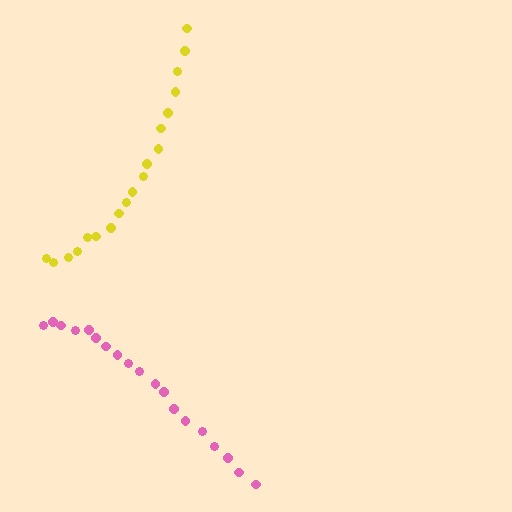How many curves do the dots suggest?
There are 2 distinct paths.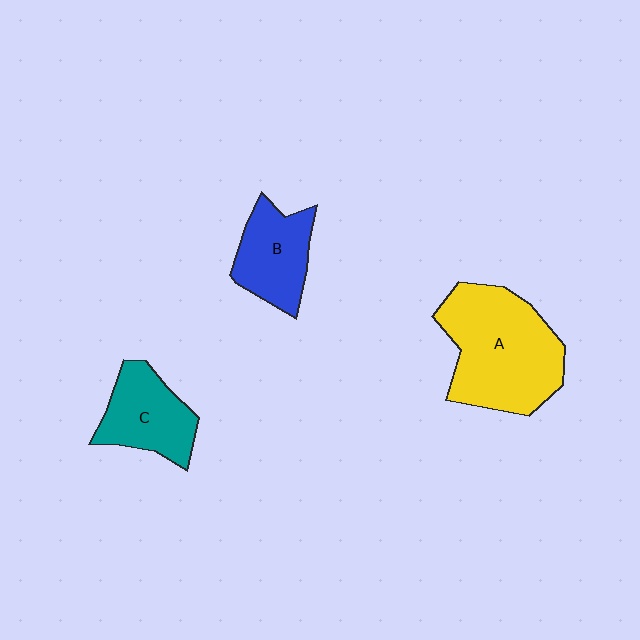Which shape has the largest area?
Shape A (yellow).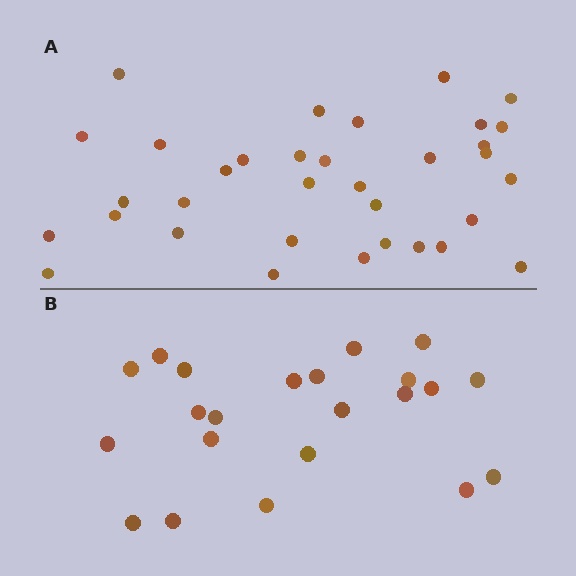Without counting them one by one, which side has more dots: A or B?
Region A (the top region) has more dots.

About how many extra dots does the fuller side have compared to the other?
Region A has roughly 12 or so more dots than region B.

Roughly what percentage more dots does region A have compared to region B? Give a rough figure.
About 55% more.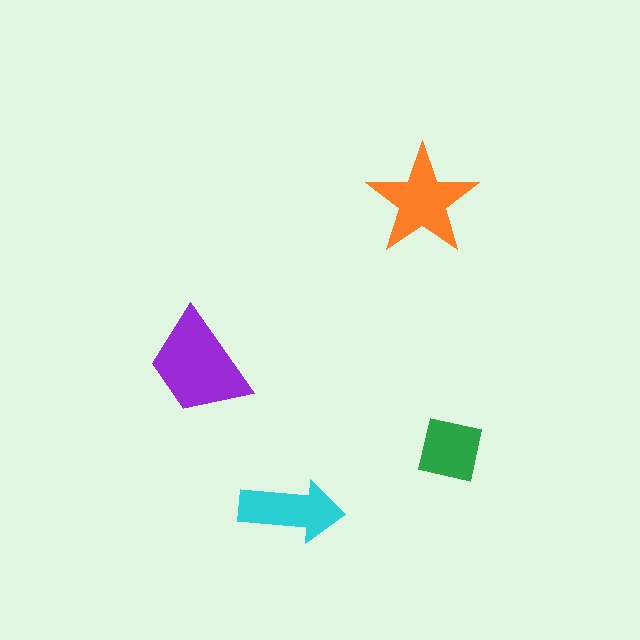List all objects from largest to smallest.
The purple trapezoid, the orange star, the cyan arrow, the green square.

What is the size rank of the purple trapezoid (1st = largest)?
1st.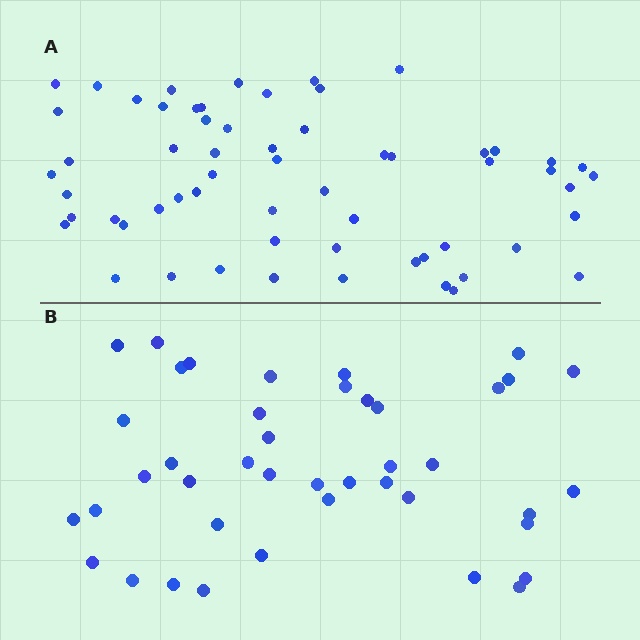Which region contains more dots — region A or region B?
Region A (the top region) has more dots.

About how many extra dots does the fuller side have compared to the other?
Region A has approximately 20 more dots than region B.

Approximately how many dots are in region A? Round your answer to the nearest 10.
About 60 dots.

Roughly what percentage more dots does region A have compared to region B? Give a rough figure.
About 45% more.